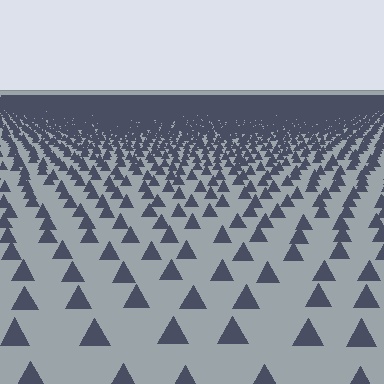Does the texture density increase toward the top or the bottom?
Density increases toward the top.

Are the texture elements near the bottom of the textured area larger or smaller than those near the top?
Larger. Near the bottom, elements are closer to the viewer and appear at a bigger on-screen size.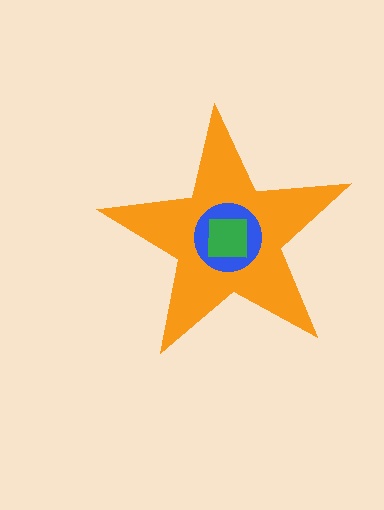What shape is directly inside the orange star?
The blue circle.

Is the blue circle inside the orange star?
Yes.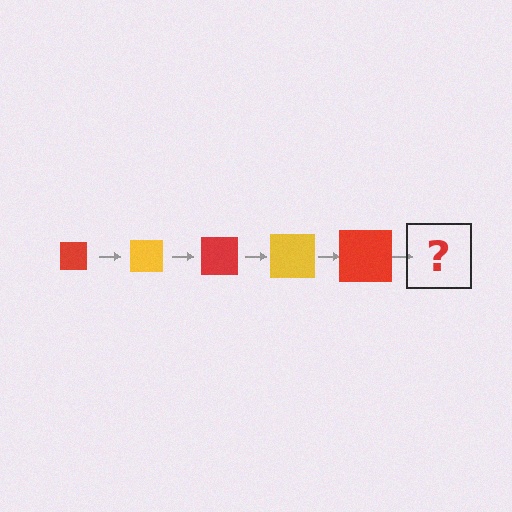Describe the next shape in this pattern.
It should be a yellow square, larger than the previous one.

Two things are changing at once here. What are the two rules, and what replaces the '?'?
The two rules are that the square grows larger each step and the color cycles through red and yellow. The '?' should be a yellow square, larger than the previous one.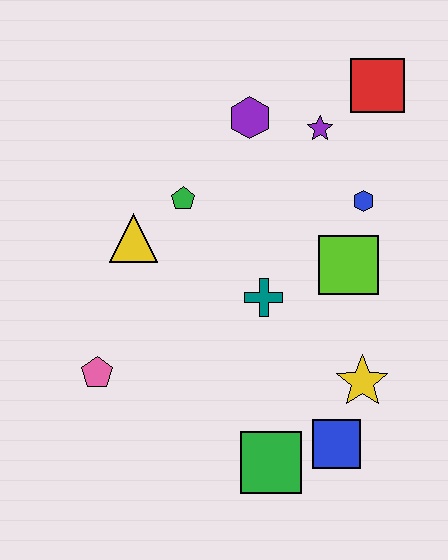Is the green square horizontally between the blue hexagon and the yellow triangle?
Yes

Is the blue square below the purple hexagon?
Yes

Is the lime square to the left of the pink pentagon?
No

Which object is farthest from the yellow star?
The red square is farthest from the yellow star.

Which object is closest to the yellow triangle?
The green pentagon is closest to the yellow triangle.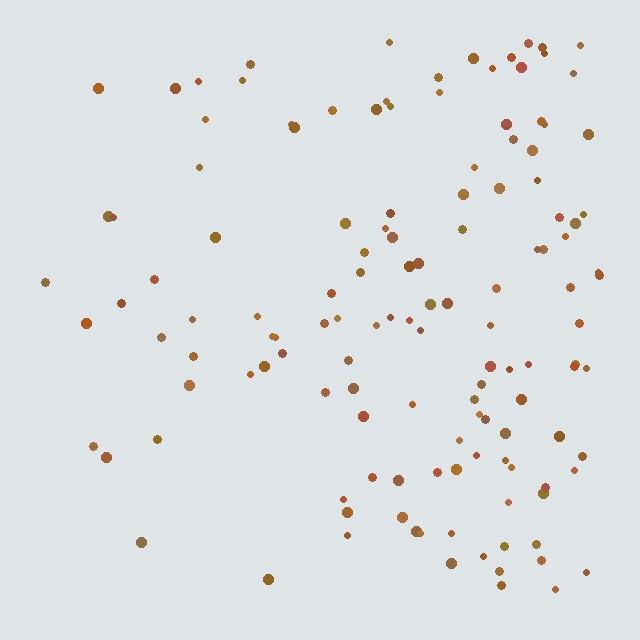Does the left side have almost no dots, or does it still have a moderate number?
Still a moderate number, just noticeably fewer than the right.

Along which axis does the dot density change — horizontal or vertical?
Horizontal.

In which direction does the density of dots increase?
From left to right, with the right side densest.